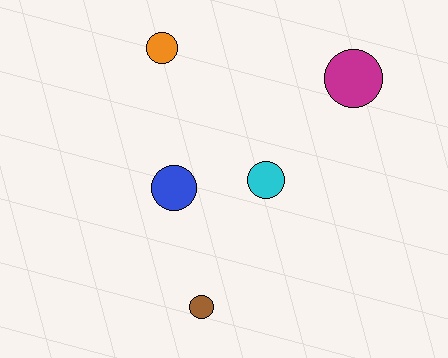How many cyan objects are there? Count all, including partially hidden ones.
There is 1 cyan object.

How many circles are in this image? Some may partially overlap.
There are 5 circles.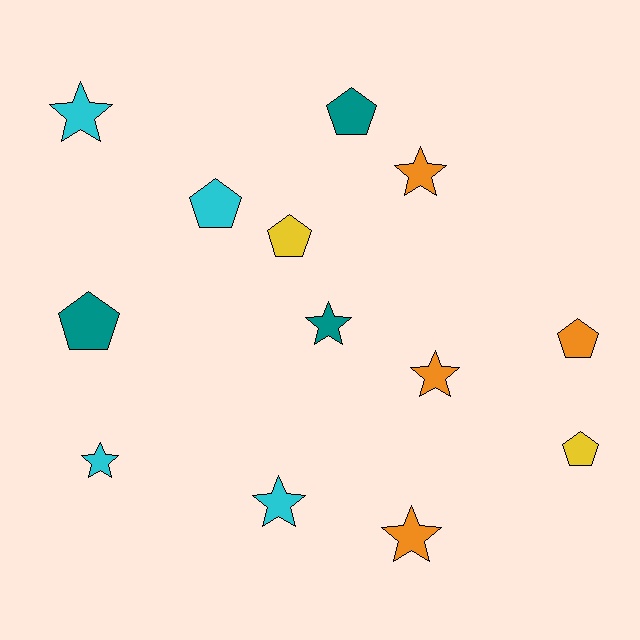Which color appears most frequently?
Orange, with 4 objects.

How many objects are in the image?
There are 13 objects.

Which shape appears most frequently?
Star, with 7 objects.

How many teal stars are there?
There is 1 teal star.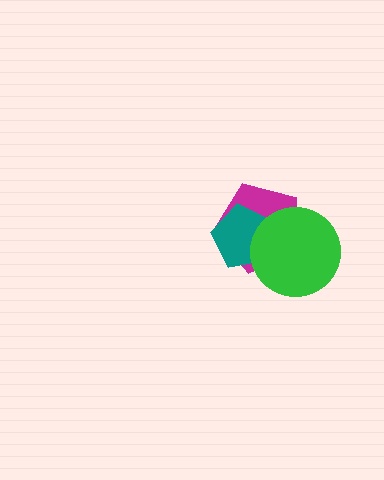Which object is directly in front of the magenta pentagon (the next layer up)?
The teal pentagon is directly in front of the magenta pentagon.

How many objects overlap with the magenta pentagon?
2 objects overlap with the magenta pentagon.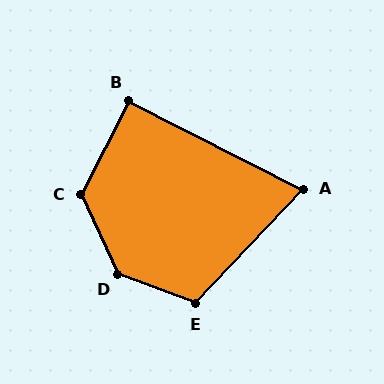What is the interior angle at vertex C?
Approximately 129 degrees (obtuse).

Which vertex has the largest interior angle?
D, at approximately 135 degrees.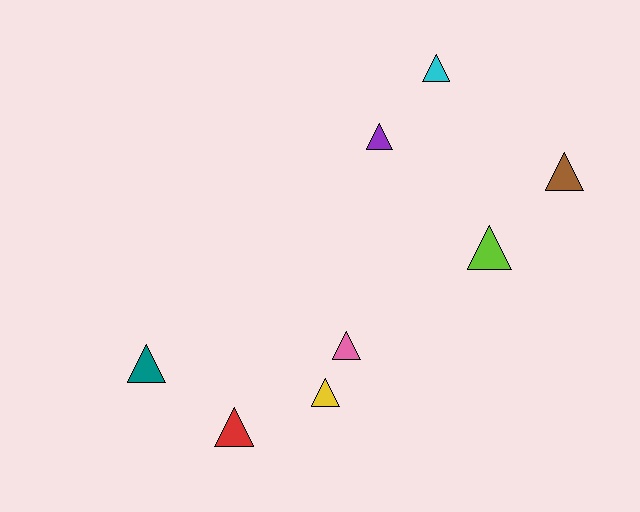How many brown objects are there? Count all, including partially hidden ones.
There is 1 brown object.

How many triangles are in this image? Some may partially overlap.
There are 8 triangles.